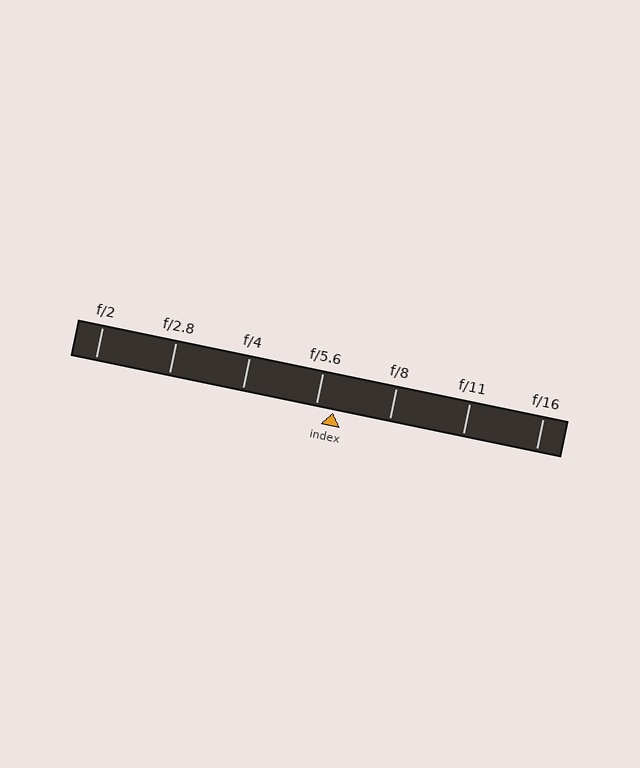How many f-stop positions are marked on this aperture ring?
There are 7 f-stop positions marked.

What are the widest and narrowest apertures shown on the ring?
The widest aperture shown is f/2 and the narrowest is f/16.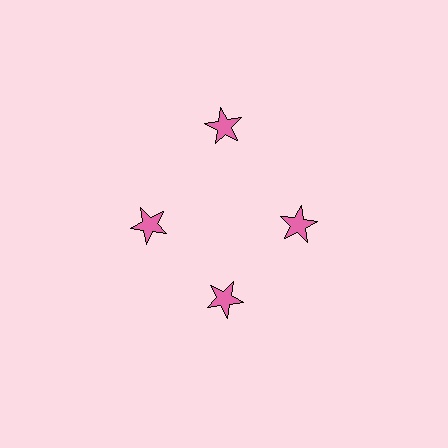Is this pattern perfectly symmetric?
No. The 4 pink stars are arranged in a ring, but one element near the 12 o'clock position is pushed outward from the center, breaking the 4-fold rotational symmetry.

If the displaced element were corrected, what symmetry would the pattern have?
It would have 4-fold rotational symmetry — the pattern would map onto itself every 90 degrees.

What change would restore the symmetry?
The symmetry would be restored by moving it inward, back onto the ring so that all 4 stars sit at equal angles and equal distance from the center.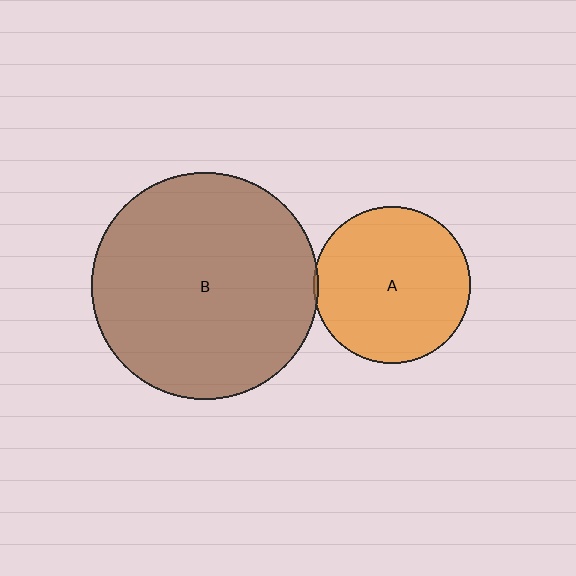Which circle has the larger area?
Circle B (brown).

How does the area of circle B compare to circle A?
Approximately 2.1 times.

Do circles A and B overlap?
Yes.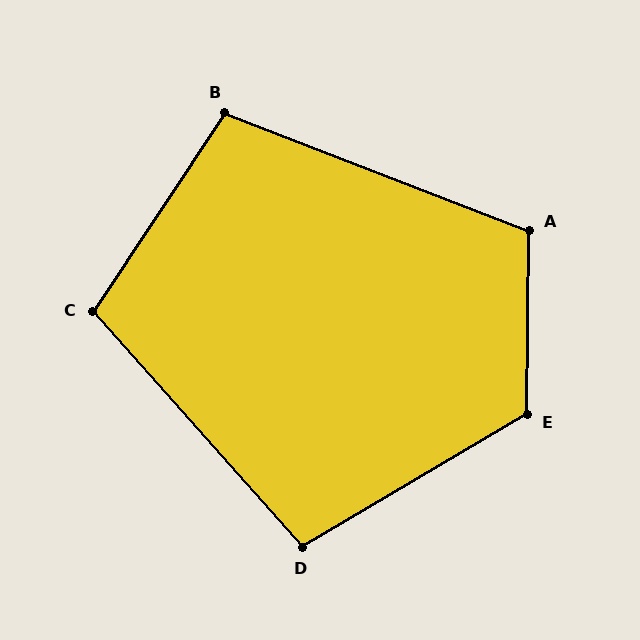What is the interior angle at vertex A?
Approximately 110 degrees (obtuse).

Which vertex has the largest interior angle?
E, at approximately 121 degrees.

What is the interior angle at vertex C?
Approximately 105 degrees (obtuse).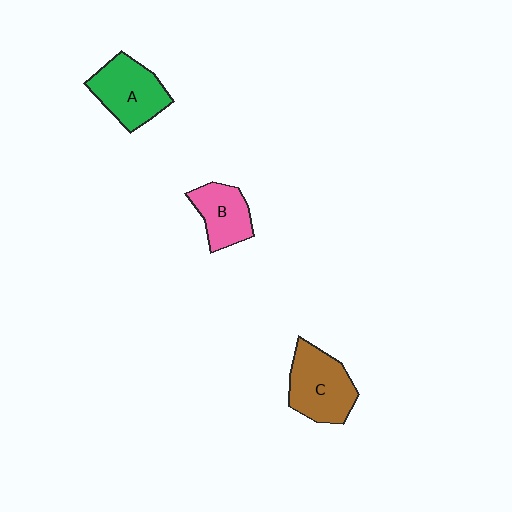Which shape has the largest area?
Shape C (brown).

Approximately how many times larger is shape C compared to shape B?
Approximately 1.4 times.